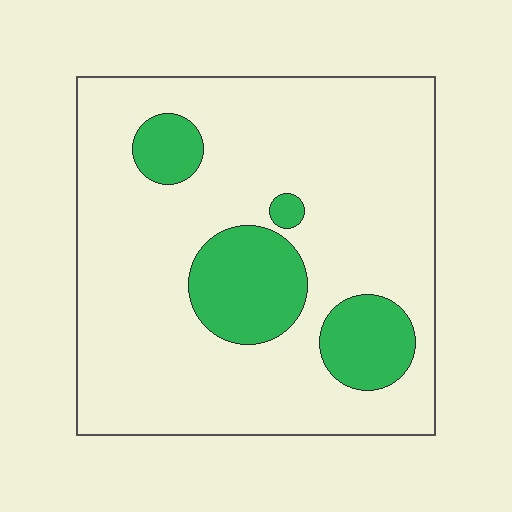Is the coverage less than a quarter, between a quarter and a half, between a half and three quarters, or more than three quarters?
Less than a quarter.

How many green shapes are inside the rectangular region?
4.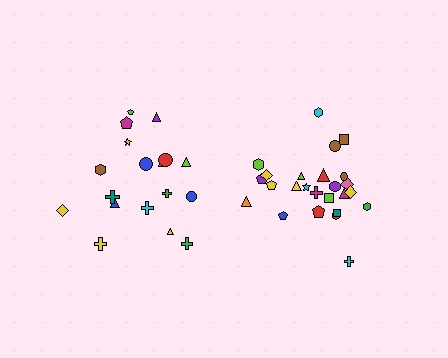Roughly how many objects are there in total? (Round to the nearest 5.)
Roughly 45 objects in total.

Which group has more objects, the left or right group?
The right group.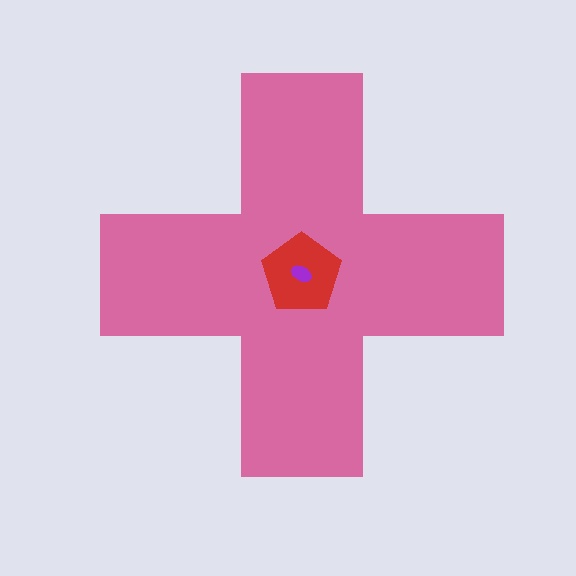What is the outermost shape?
The pink cross.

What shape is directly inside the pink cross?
The red pentagon.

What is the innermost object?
The purple ellipse.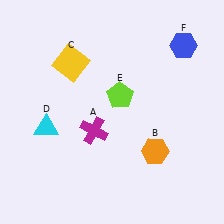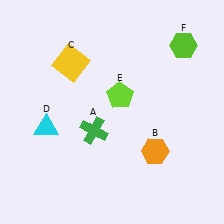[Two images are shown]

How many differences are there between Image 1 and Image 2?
There are 2 differences between the two images.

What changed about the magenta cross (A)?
In Image 1, A is magenta. In Image 2, it changed to green.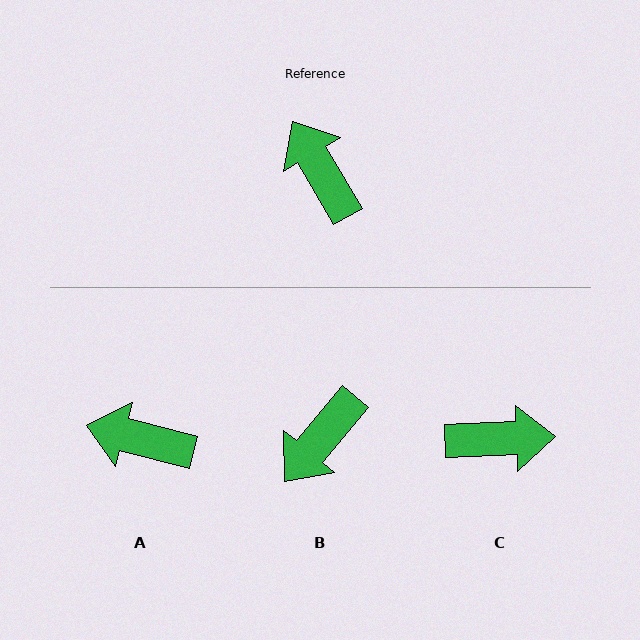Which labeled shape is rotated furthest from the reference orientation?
C, about 118 degrees away.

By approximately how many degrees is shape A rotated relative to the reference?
Approximately 45 degrees counter-clockwise.